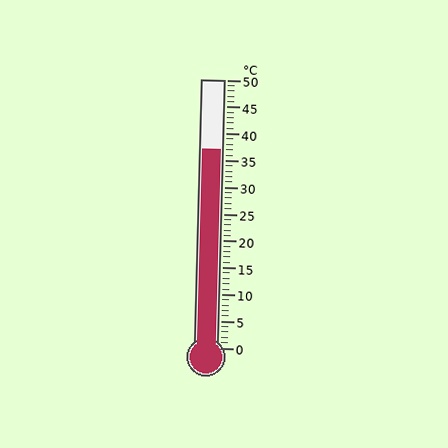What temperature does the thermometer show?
The thermometer shows approximately 37°C.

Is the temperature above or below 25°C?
The temperature is above 25°C.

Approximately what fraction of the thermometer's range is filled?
The thermometer is filled to approximately 75% of its range.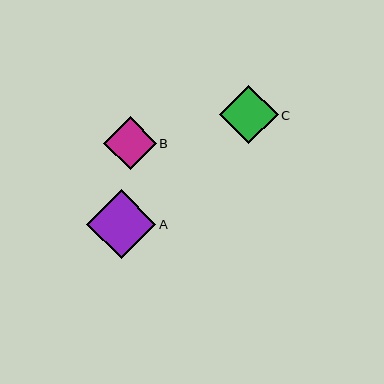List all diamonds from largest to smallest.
From largest to smallest: A, C, B.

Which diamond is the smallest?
Diamond B is the smallest with a size of approximately 53 pixels.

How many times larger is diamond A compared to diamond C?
Diamond A is approximately 1.2 times the size of diamond C.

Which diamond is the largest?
Diamond A is the largest with a size of approximately 69 pixels.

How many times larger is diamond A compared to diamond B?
Diamond A is approximately 1.3 times the size of diamond B.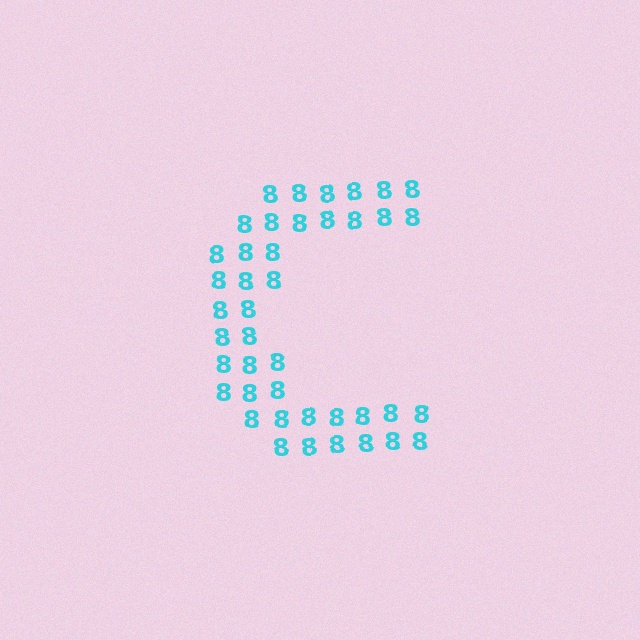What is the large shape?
The large shape is the letter C.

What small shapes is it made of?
It is made of small digit 8's.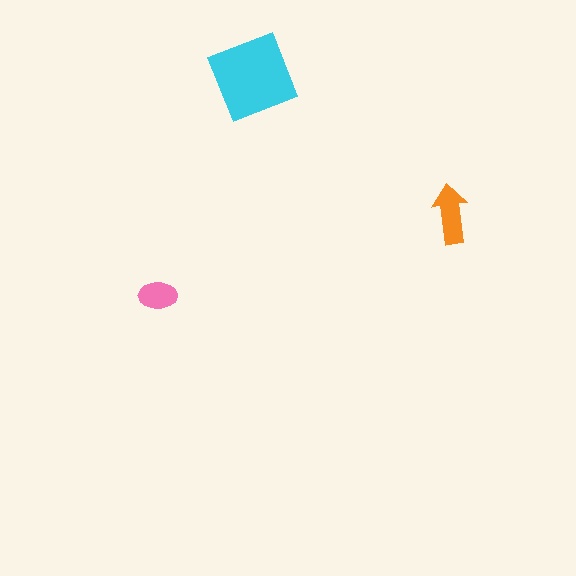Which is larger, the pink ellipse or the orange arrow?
The orange arrow.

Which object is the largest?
The cyan diamond.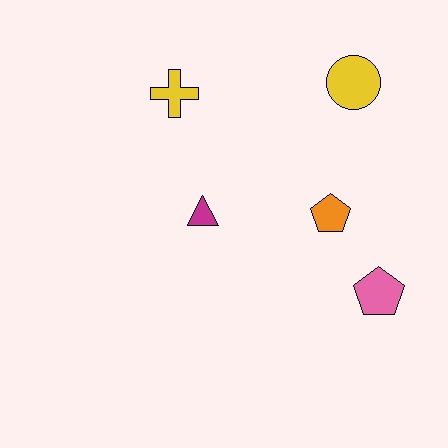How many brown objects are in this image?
There are no brown objects.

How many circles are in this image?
There is 1 circle.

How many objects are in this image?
There are 5 objects.